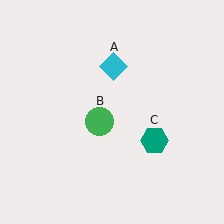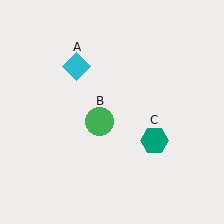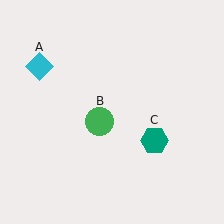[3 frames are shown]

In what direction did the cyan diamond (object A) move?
The cyan diamond (object A) moved left.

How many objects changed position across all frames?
1 object changed position: cyan diamond (object A).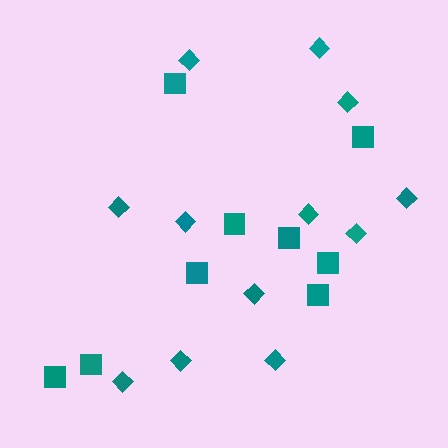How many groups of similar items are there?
There are 2 groups: one group of squares (9) and one group of diamonds (12).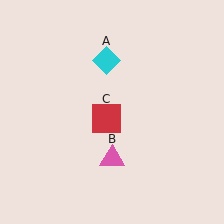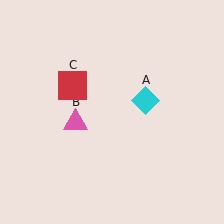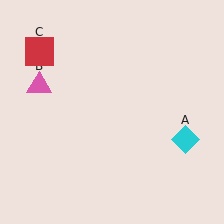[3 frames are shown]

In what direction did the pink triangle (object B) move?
The pink triangle (object B) moved up and to the left.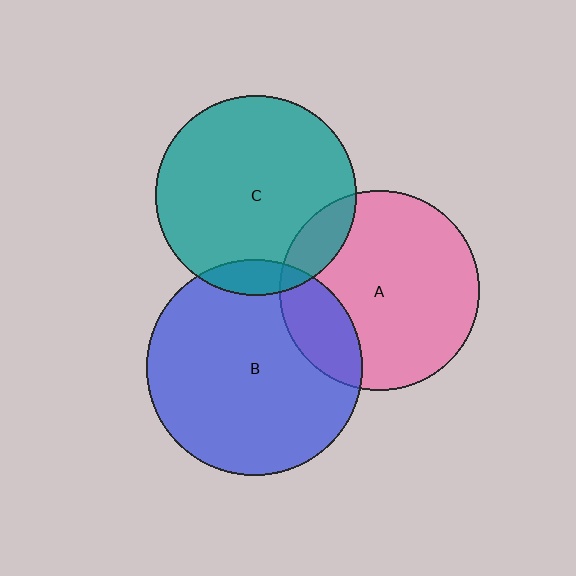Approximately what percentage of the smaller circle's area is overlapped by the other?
Approximately 10%.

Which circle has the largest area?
Circle B (blue).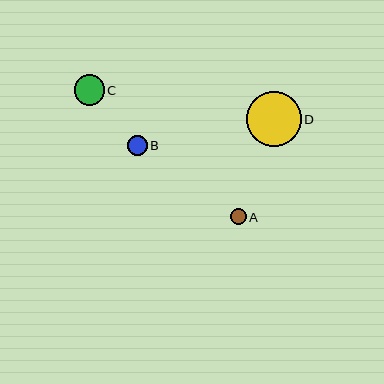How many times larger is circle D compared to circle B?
Circle D is approximately 2.8 times the size of circle B.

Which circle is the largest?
Circle D is the largest with a size of approximately 55 pixels.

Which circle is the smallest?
Circle A is the smallest with a size of approximately 16 pixels.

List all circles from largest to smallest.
From largest to smallest: D, C, B, A.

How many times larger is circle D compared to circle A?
Circle D is approximately 3.4 times the size of circle A.